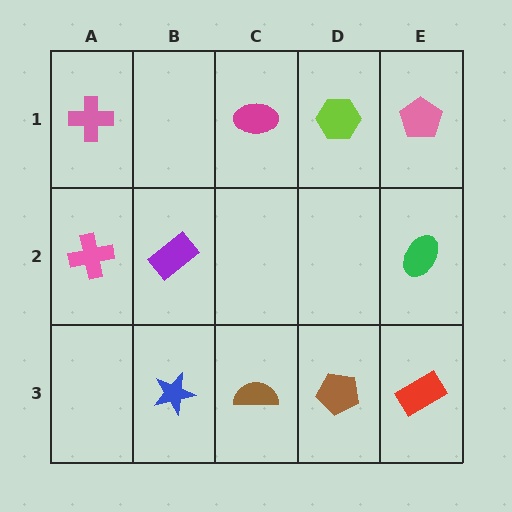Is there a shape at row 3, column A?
No, that cell is empty.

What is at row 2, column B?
A purple rectangle.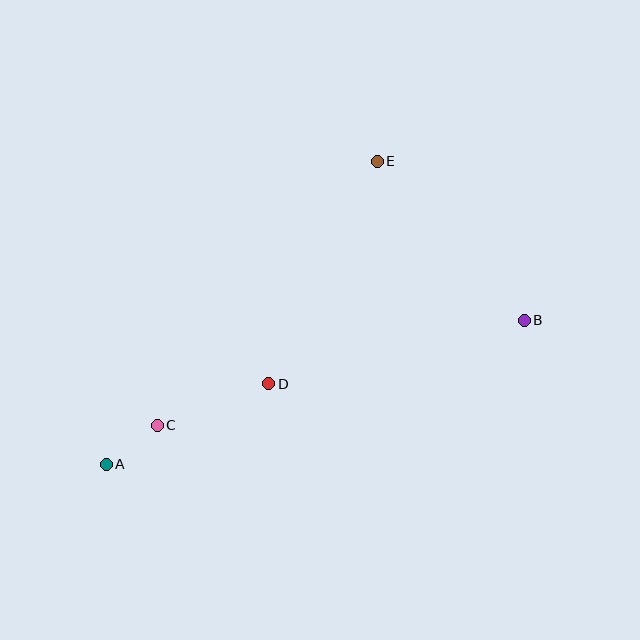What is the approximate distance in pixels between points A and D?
The distance between A and D is approximately 181 pixels.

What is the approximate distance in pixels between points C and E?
The distance between C and E is approximately 344 pixels.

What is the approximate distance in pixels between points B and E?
The distance between B and E is approximately 216 pixels.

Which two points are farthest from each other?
Points A and B are farthest from each other.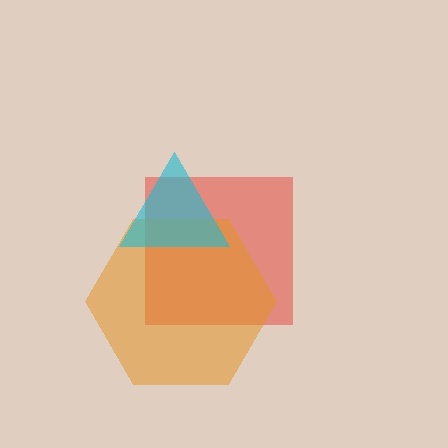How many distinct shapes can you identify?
There are 3 distinct shapes: a red square, an orange hexagon, a cyan triangle.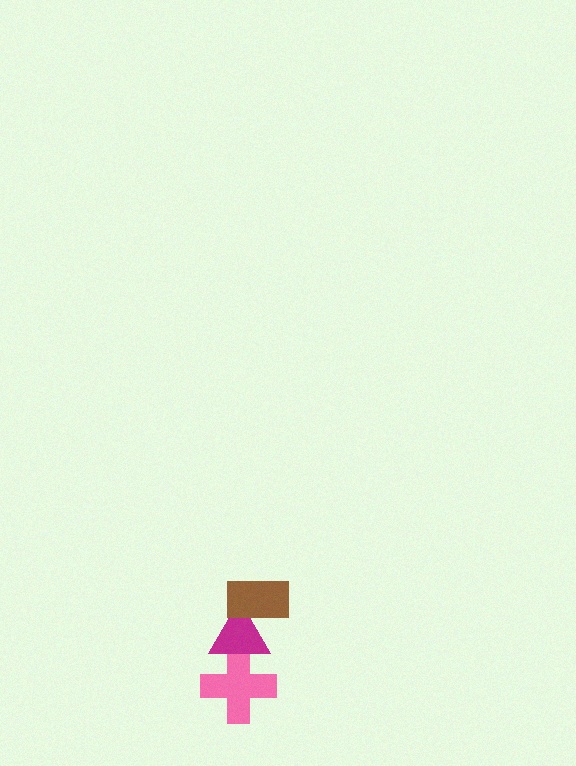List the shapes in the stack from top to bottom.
From top to bottom: the brown rectangle, the magenta triangle, the pink cross.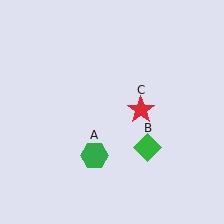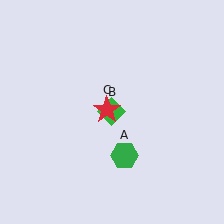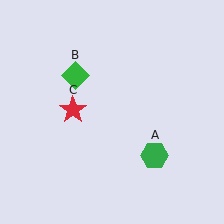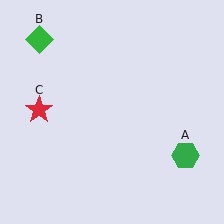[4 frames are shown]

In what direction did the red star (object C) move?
The red star (object C) moved left.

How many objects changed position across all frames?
3 objects changed position: green hexagon (object A), green diamond (object B), red star (object C).